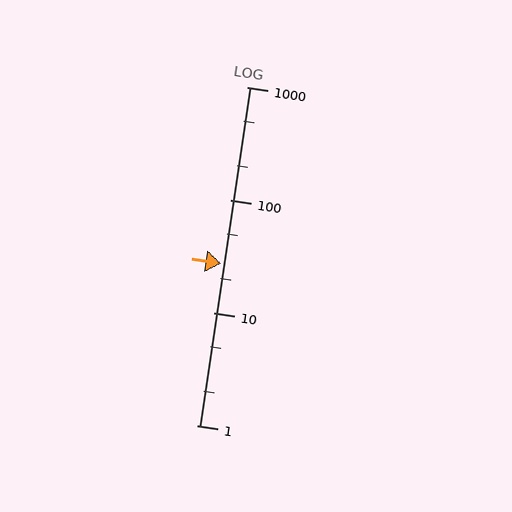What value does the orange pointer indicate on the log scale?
The pointer indicates approximately 27.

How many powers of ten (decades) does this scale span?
The scale spans 3 decades, from 1 to 1000.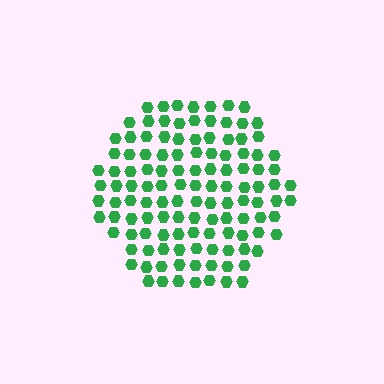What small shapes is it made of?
It is made of small hexagons.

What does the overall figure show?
The overall figure shows a hexagon.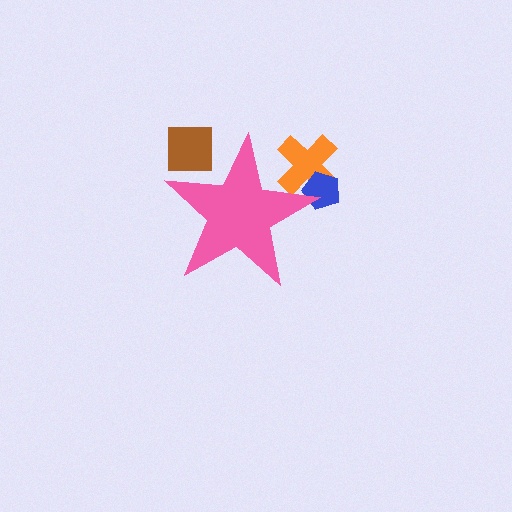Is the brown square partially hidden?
Yes, the brown square is partially hidden behind the pink star.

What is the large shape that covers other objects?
A pink star.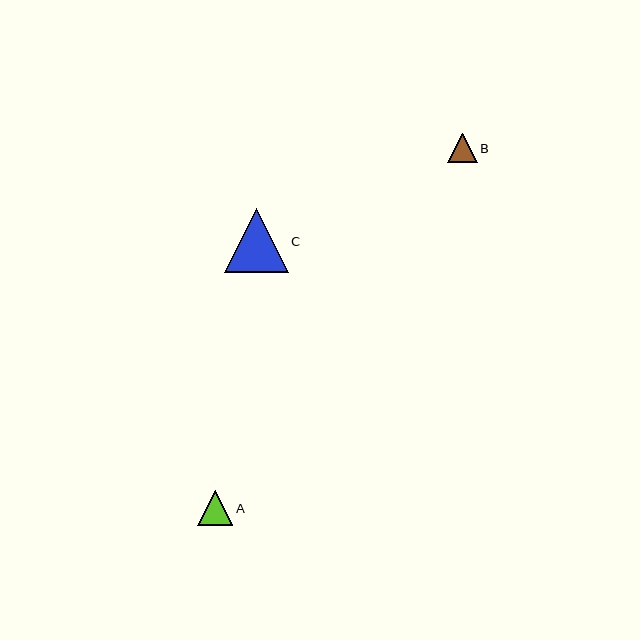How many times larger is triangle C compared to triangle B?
Triangle C is approximately 2.2 times the size of triangle B.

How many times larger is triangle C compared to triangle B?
Triangle C is approximately 2.2 times the size of triangle B.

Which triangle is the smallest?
Triangle B is the smallest with a size of approximately 29 pixels.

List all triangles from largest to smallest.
From largest to smallest: C, A, B.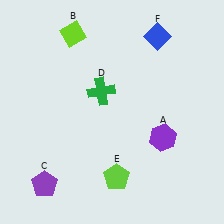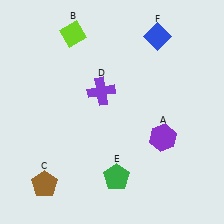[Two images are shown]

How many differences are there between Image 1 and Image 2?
There are 3 differences between the two images.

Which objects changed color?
C changed from purple to brown. D changed from green to purple. E changed from lime to green.